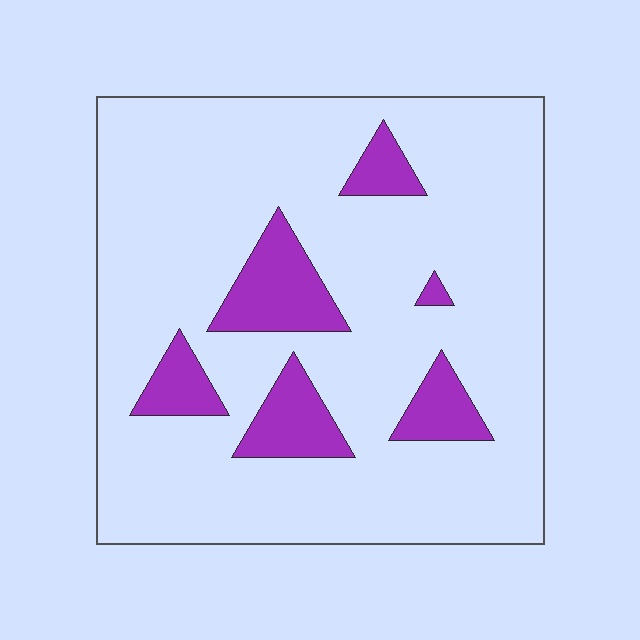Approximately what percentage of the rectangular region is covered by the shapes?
Approximately 15%.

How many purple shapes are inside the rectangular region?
6.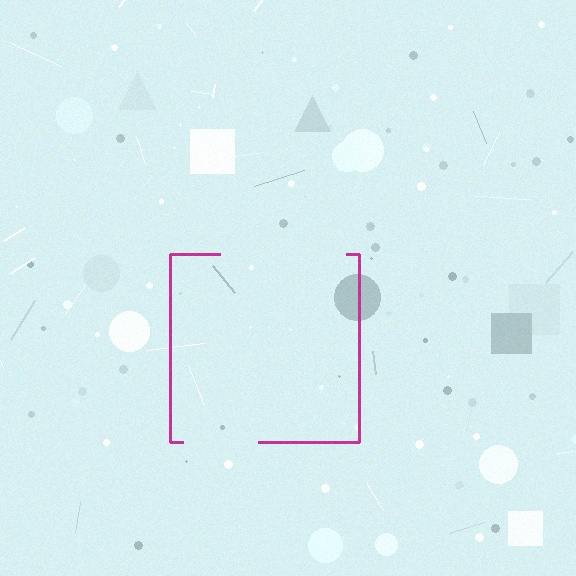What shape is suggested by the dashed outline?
The dashed outline suggests a square.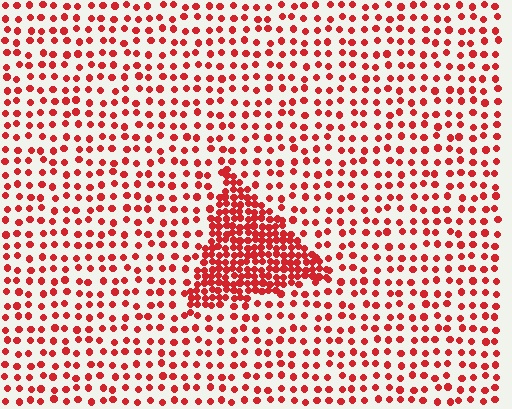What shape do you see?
I see a triangle.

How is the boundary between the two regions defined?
The boundary is defined by a change in element density (approximately 2.8x ratio). All elements are the same color, size, and shape.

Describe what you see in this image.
The image contains small red elements arranged at two different densities. A triangle-shaped region is visible where the elements are more densely packed than the surrounding area.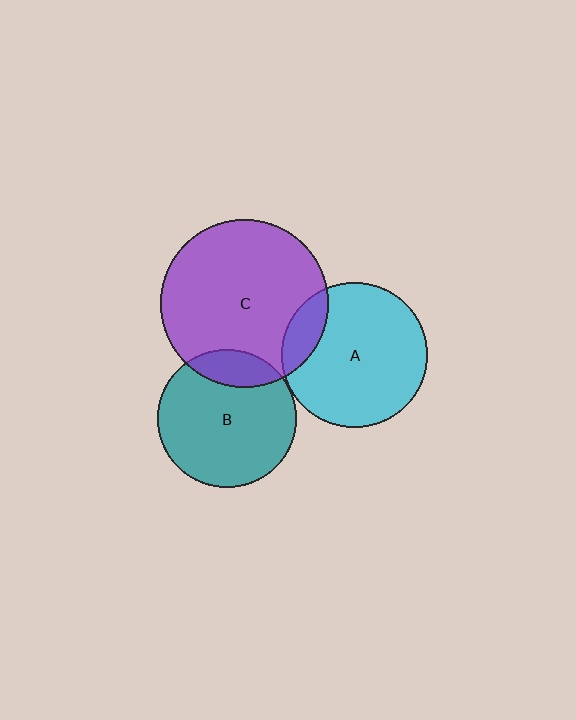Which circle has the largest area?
Circle C (purple).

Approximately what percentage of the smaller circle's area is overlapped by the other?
Approximately 15%.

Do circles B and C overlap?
Yes.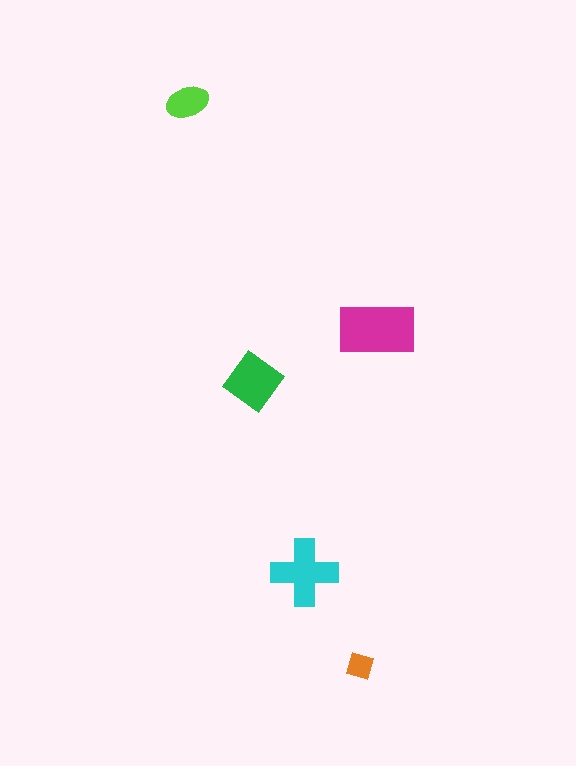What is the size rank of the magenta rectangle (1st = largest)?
1st.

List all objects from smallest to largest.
The orange diamond, the lime ellipse, the green diamond, the cyan cross, the magenta rectangle.